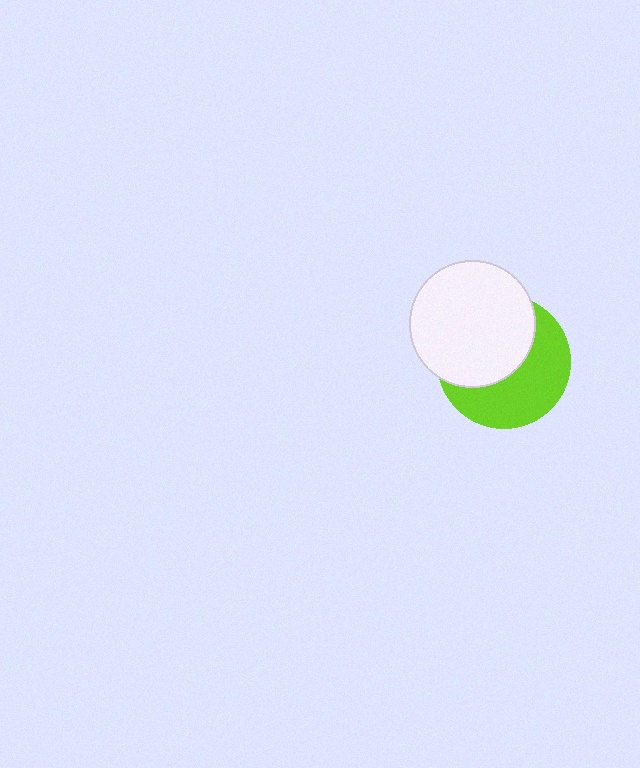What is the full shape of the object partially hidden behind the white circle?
The partially hidden object is a lime circle.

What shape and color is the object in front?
The object in front is a white circle.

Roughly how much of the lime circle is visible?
About half of it is visible (roughly 50%).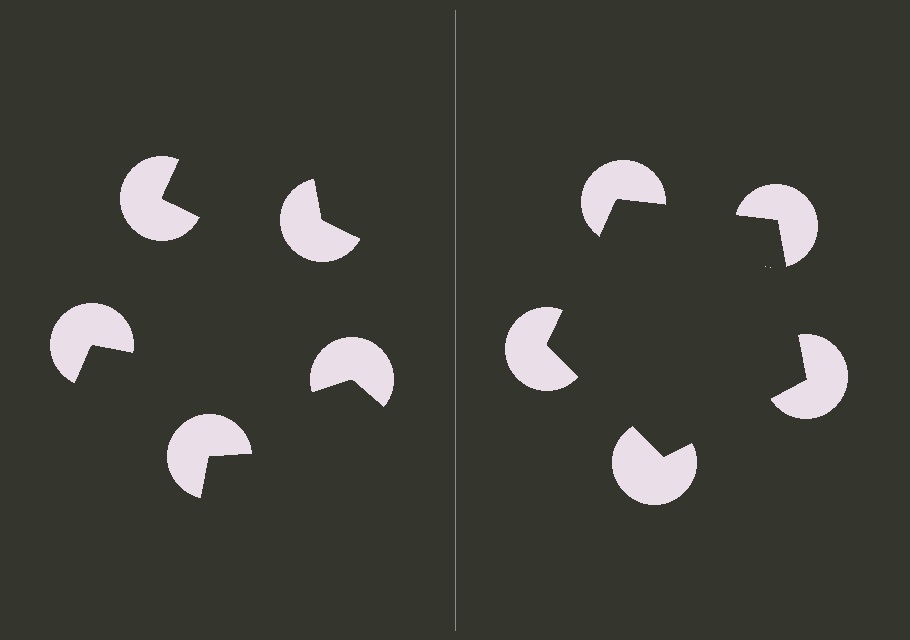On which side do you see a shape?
An illusory pentagon appears on the right side. On the left side the wedge cuts are rotated, so no coherent shape forms.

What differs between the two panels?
The pac-man discs are positioned identically on both sides; only the wedge orientations differ. On the right they align to a pentagon; on the left they are misaligned.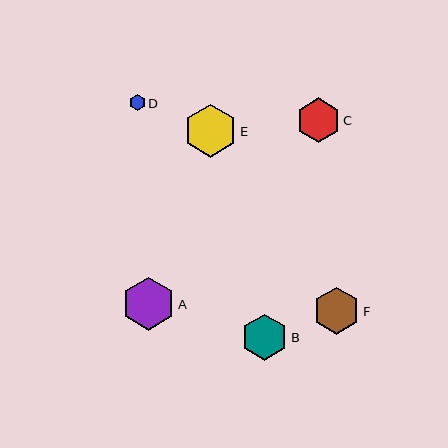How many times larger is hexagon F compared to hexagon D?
Hexagon F is approximately 2.9 times the size of hexagon D.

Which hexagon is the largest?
Hexagon A is the largest with a size of approximately 53 pixels.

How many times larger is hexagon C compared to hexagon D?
Hexagon C is approximately 2.7 times the size of hexagon D.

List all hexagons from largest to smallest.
From largest to smallest: A, E, F, B, C, D.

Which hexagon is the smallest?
Hexagon D is the smallest with a size of approximately 16 pixels.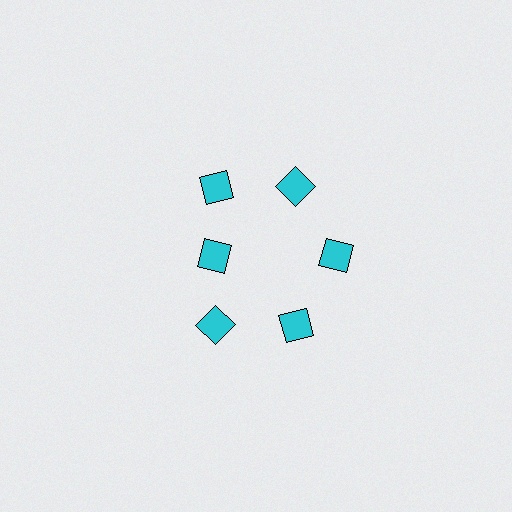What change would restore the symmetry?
The symmetry would be restored by moving it outward, back onto the ring so that all 6 diamonds sit at equal angles and equal distance from the center.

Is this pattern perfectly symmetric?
No. The 6 cyan diamonds are arranged in a ring, but one element near the 9 o'clock position is pulled inward toward the center, breaking the 6-fold rotational symmetry.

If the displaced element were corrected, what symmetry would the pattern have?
It would have 6-fold rotational symmetry — the pattern would map onto itself every 60 degrees.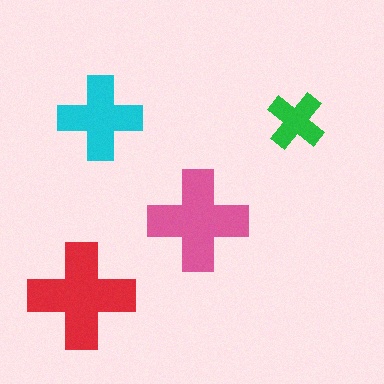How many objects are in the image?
There are 4 objects in the image.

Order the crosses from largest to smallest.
the red one, the pink one, the cyan one, the green one.